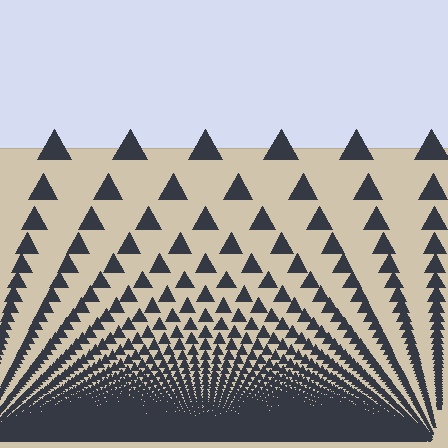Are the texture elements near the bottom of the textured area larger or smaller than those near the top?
Smaller. The gradient is inverted — elements near the bottom are smaller and denser.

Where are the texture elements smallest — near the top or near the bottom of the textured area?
Near the bottom.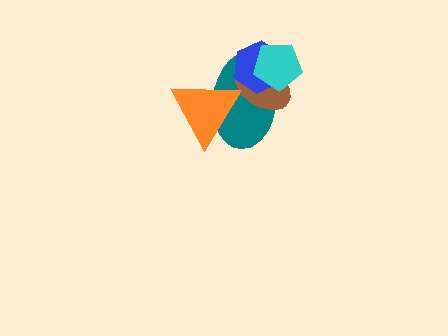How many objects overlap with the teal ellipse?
4 objects overlap with the teal ellipse.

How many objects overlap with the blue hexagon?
3 objects overlap with the blue hexagon.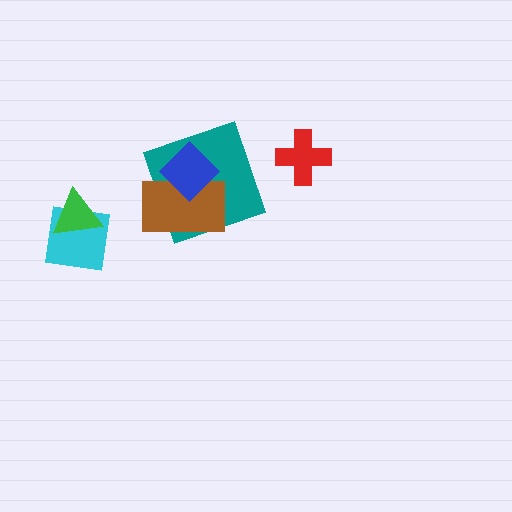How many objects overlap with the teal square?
2 objects overlap with the teal square.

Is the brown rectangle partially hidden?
Yes, it is partially covered by another shape.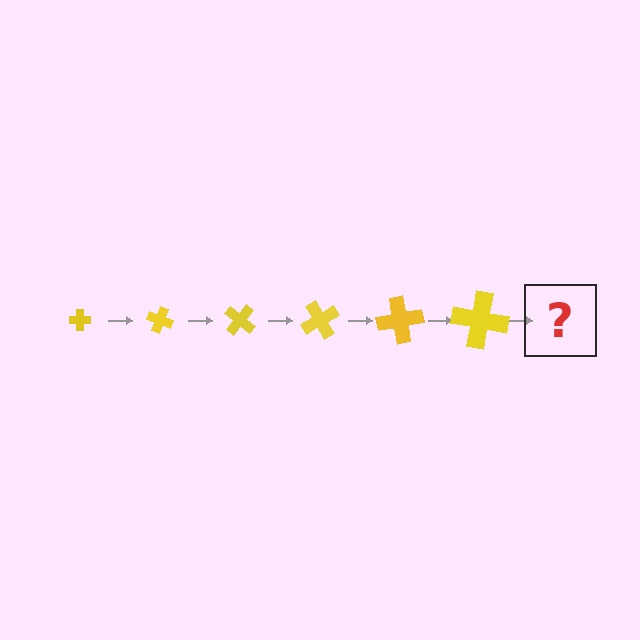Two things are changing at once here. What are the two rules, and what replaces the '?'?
The two rules are that the cross grows larger each step and it rotates 20 degrees each step. The '?' should be a cross, larger than the previous one and rotated 120 degrees from the start.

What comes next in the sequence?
The next element should be a cross, larger than the previous one and rotated 120 degrees from the start.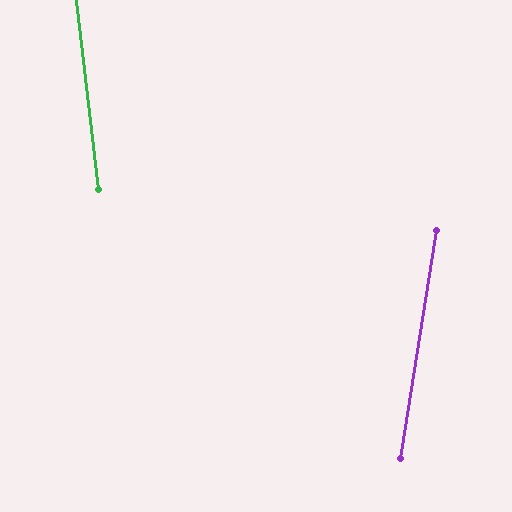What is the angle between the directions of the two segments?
Approximately 16 degrees.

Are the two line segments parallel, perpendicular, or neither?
Neither parallel nor perpendicular — they differ by about 16°.